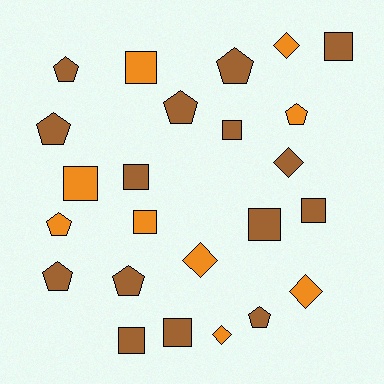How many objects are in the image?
There are 24 objects.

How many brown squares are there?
There are 7 brown squares.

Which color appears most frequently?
Brown, with 15 objects.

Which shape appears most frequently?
Square, with 10 objects.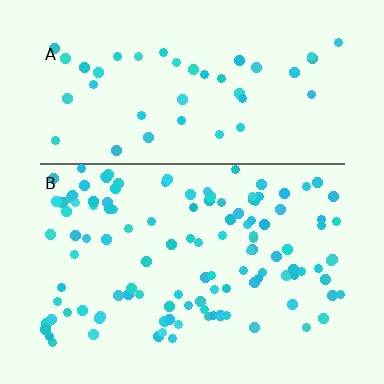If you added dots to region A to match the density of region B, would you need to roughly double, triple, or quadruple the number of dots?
Approximately triple.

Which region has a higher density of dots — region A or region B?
B (the bottom).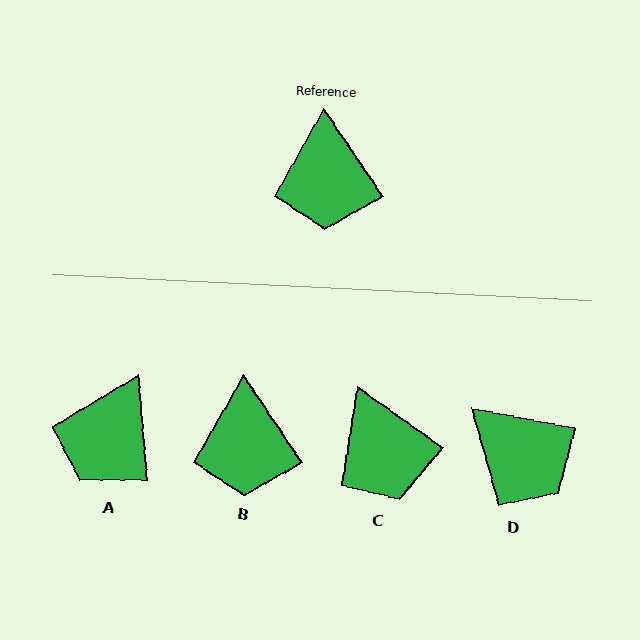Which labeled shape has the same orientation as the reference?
B.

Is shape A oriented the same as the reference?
No, it is off by about 30 degrees.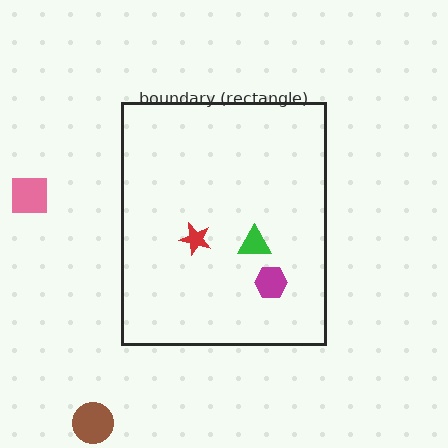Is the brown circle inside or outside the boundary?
Outside.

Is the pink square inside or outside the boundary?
Outside.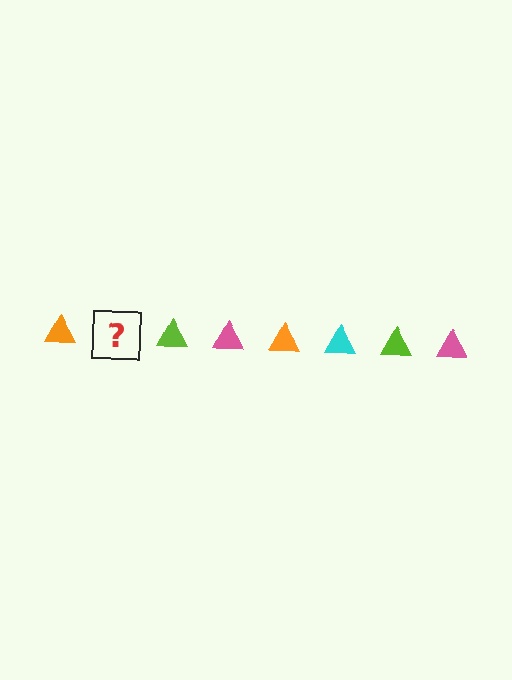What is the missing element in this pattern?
The missing element is a cyan triangle.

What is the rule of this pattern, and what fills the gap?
The rule is that the pattern cycles through orange, cyan, lime, pink triangles. The gap should be filled with a cyan triangle.